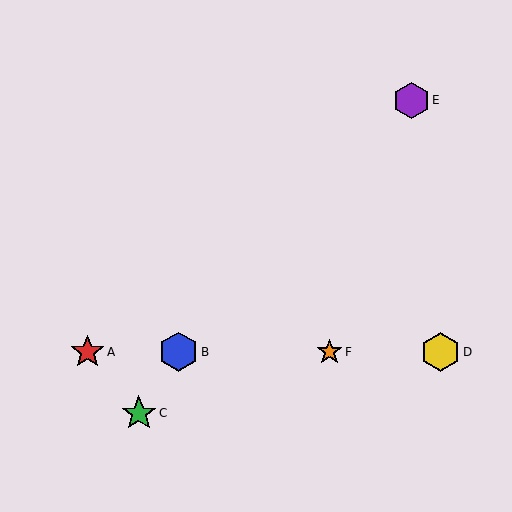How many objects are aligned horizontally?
4 objects (A, B, D, F) are aligned horizontally.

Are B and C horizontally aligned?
No, B is at y≈352 and C is at y≈413.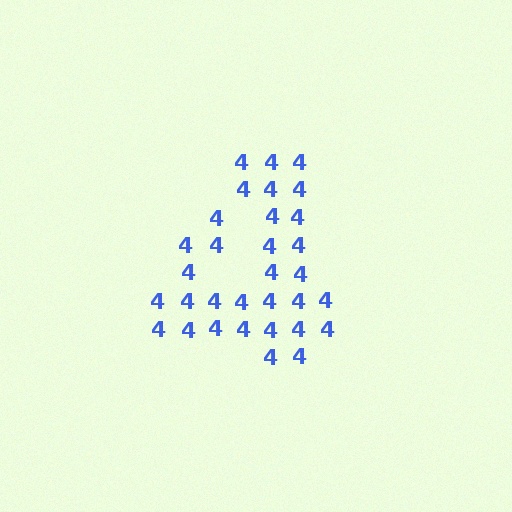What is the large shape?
The large shape is the digit 4.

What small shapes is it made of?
It is made of small digit 4's.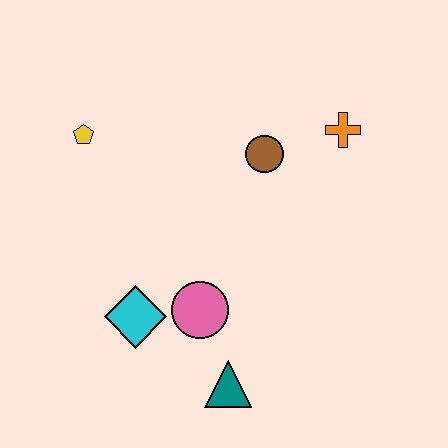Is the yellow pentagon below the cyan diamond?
No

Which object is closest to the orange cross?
The brown circle is closest to the orange cross.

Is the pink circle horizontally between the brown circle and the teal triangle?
No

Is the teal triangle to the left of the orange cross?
Yes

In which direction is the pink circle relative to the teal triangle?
The pink circle is above the teal triangle.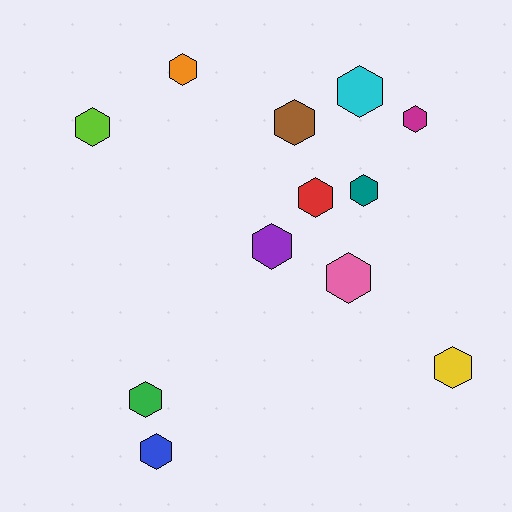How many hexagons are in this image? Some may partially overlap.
There are 12 hexagons.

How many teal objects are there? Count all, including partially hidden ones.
There is 1 teal object.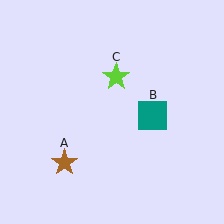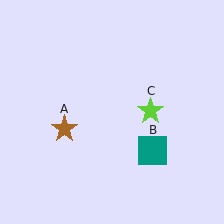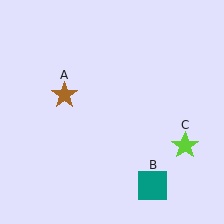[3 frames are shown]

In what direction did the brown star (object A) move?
The brown star (object A) moved up.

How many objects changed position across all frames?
3 objects changed position: brown star (object A), teal square (object B), lime star (object C).